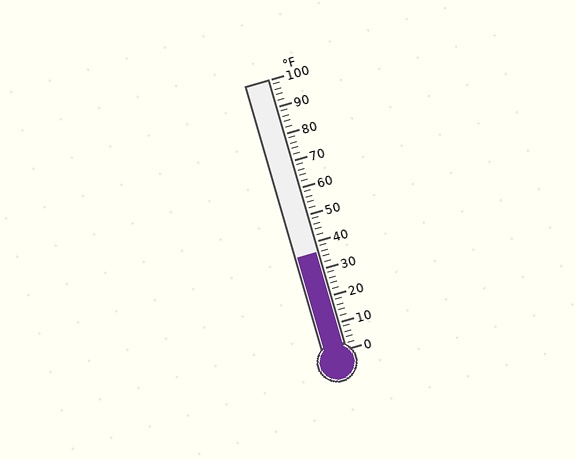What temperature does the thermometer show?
The thermometer shows approximately 36°F.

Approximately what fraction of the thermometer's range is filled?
The thermometer is filled to approximately 35% of its range.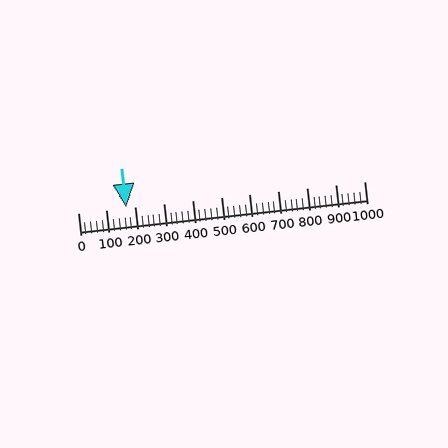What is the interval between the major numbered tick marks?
The major tick marks are spaced 100 units apart.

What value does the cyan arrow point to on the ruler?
The cyan arrow points to approximately 169.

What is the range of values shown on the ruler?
The ruler shows values from 0 to 1000.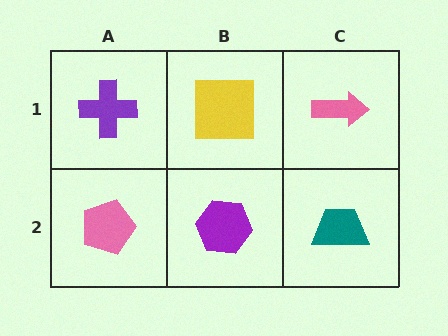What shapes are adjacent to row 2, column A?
A purple cross (row 1, column A), a purple hexagon (row 2, column B).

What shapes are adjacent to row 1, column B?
A purple hexagon (row 2, column B), a purple cross (row 1, column A), a pink arrow (row 1, column C).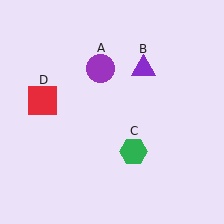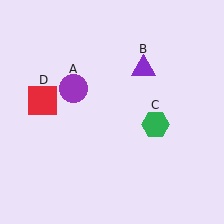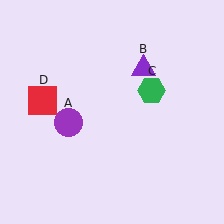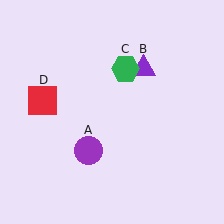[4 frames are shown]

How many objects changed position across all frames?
2 objects changed position: purple circle (object A), green hexagon (object C).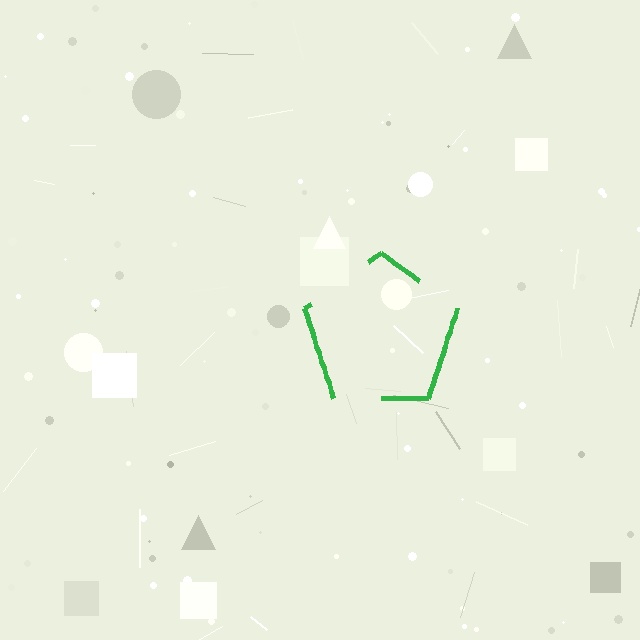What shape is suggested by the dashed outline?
The dashed outline suggests a pentagon.